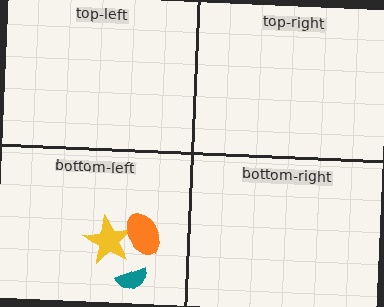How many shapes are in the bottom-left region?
3.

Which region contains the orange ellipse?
The bottom-left region.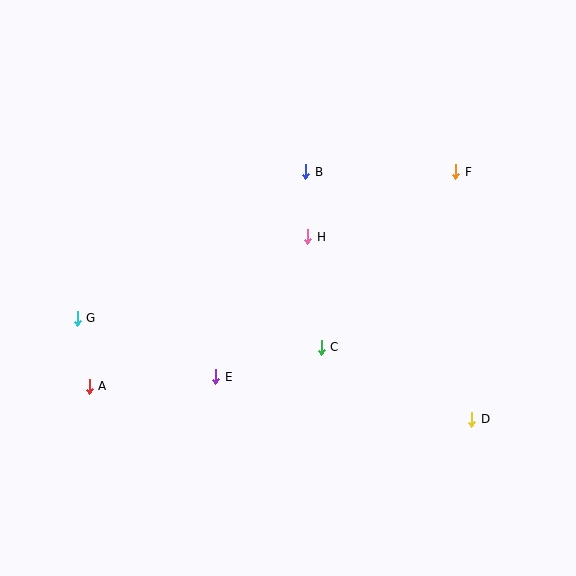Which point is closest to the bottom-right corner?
Point D is closest to the bottom-right corner.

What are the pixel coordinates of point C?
Point C is at (321, 347).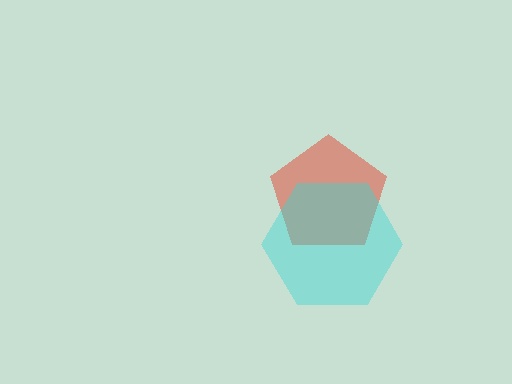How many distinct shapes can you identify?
There are 2 distinct shapes: a red pentagon, a cyan hexagon.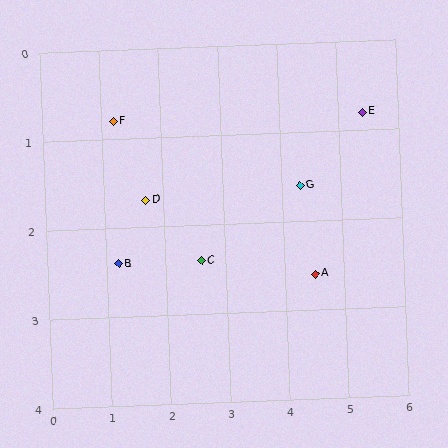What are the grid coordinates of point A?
Point A is at approximately (4.5, 2.6).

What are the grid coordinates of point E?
Point E is at approximately (5.4, 0.8).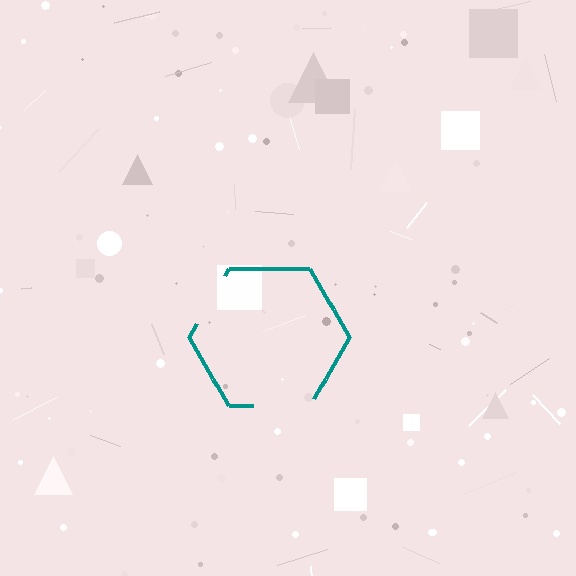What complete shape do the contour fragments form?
The contour fragments form a hexagon.